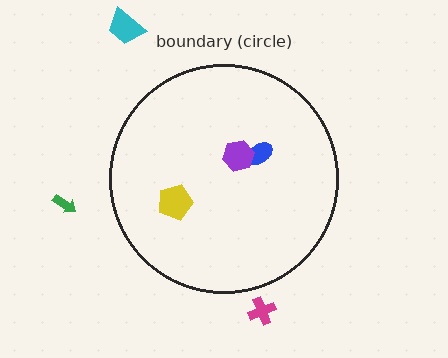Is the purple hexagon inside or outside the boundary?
Inside.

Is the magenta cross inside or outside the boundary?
Outside.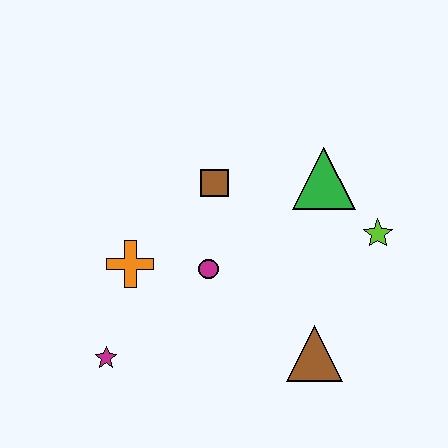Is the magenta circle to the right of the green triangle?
No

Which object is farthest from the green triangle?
The magenta star is farthest from the green triangle.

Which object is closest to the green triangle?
The lime star is closest to the green triangle.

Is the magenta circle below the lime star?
Yes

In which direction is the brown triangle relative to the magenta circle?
The brown triangle is to the right of the magenta circle.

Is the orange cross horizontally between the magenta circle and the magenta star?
Yes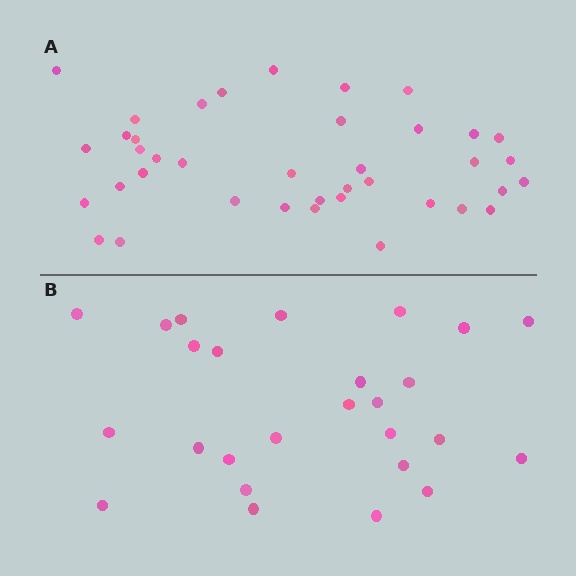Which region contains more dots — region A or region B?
Region A (the top region) has more dots.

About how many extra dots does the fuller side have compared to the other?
Region A has approximately 15 more dots than region B.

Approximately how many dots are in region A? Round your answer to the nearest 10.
About 40 dots. (The exact count is 39, which rounds to 40.)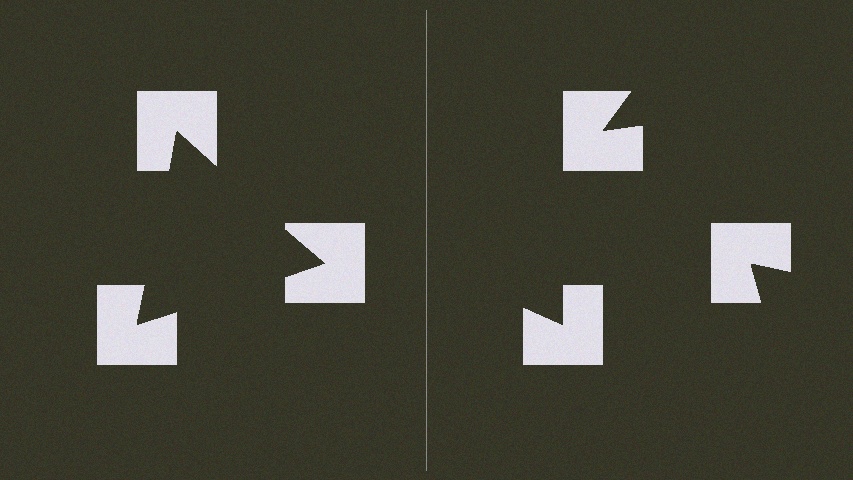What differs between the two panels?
The notched squares are positioned identically on both sides; only the wedge orientations differ. On the left they align to a triangle; on the right they are misaligned.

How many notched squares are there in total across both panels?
6 — 3 on each side.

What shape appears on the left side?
An illusory triangle.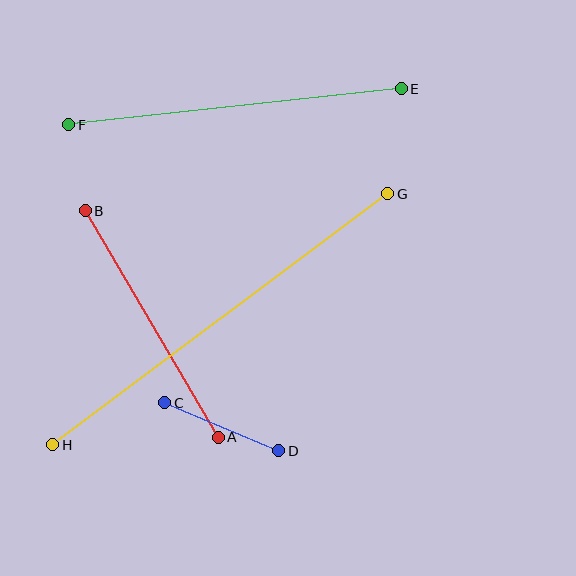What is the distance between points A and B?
The distance is approximately 263 pixels.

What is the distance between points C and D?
The distance is approximately 124 pixels.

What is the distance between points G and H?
The distance is approximately 419 pixels.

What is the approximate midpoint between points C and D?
The midpoint is at approximately (222, 427) pixels.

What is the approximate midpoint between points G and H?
The midpoint is at approximately (220, 319) pixels.